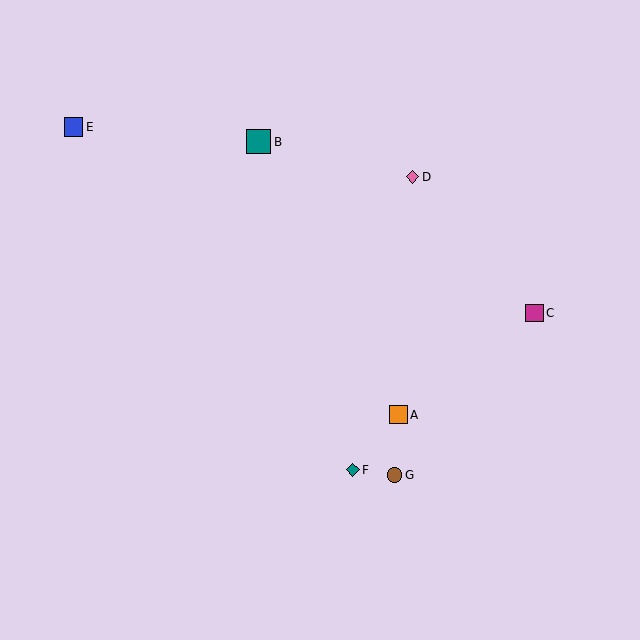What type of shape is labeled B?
Shape B is a teal square.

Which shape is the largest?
The teal square (labeled B) is the largest.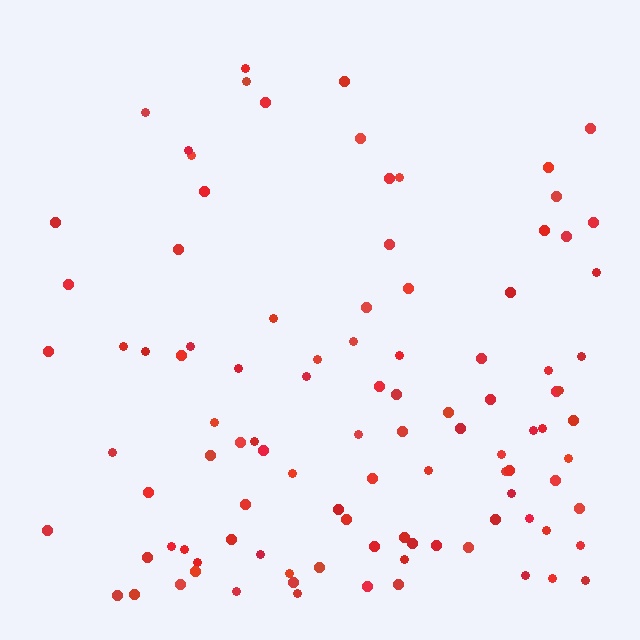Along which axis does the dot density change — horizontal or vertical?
Vertical.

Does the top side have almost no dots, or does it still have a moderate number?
Still a moderate number, just noticeably fewer than the bottom.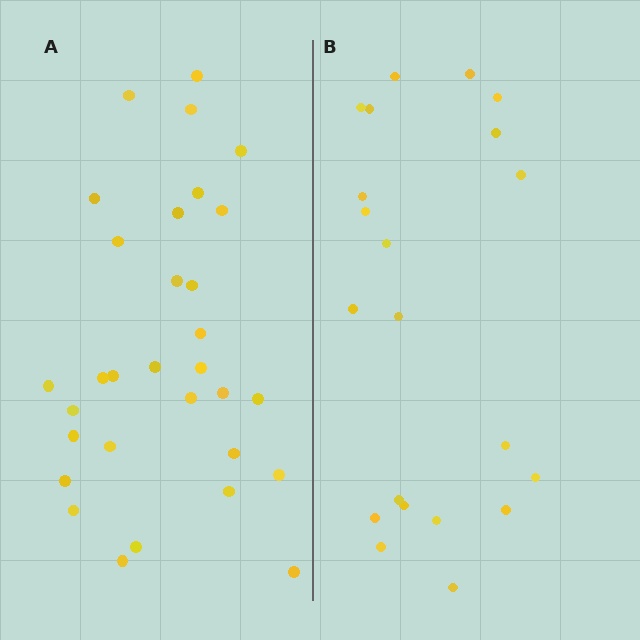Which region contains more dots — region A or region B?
Region A (the left region) has more dots.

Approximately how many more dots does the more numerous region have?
Region A has roughly 10 or so more dots than region B.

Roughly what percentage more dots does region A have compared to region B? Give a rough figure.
About 50% more.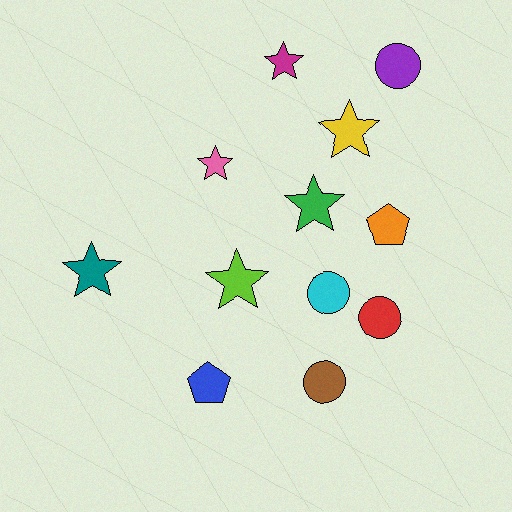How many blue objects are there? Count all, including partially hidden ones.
There is 1 blue object.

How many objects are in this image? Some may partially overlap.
There are 12 objects.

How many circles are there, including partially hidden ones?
There are 4 circles.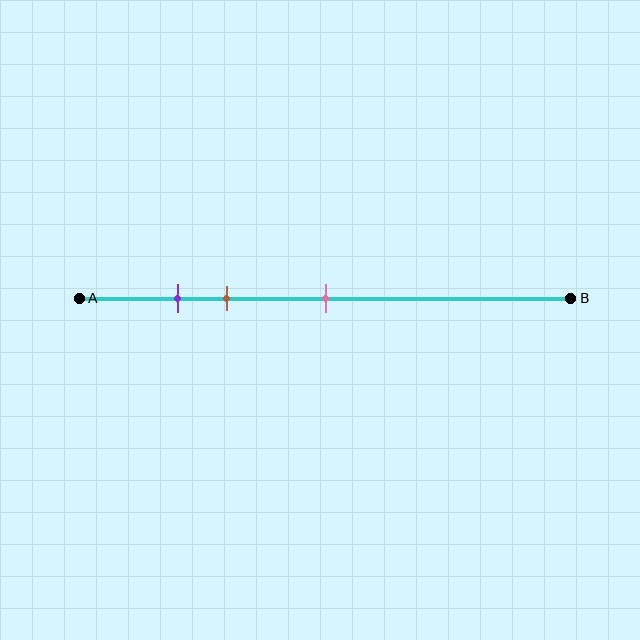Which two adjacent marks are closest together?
The purple and brown marks are the closest adjacent pair.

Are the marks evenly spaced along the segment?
No, the marks are not evenly spaced.